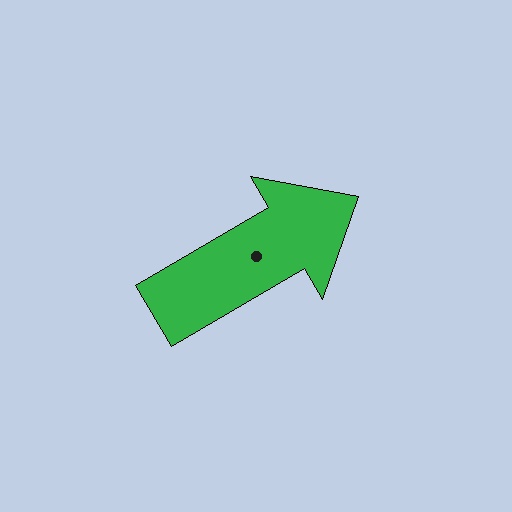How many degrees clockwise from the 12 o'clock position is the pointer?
Approximately 60 degrees.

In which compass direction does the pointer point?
Northeast.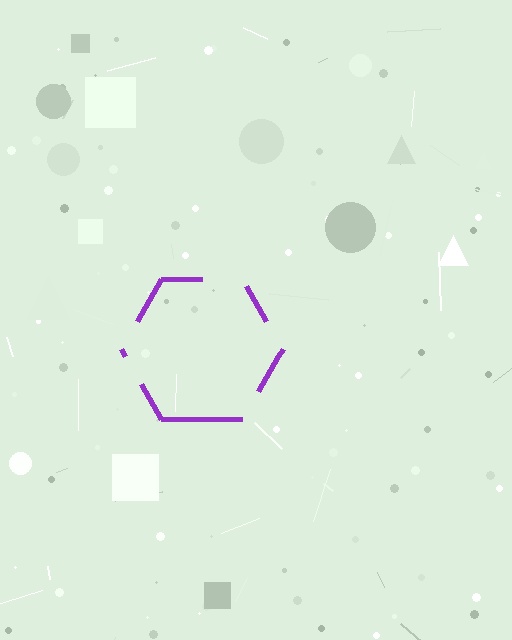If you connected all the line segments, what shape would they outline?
They would outline a hexagon.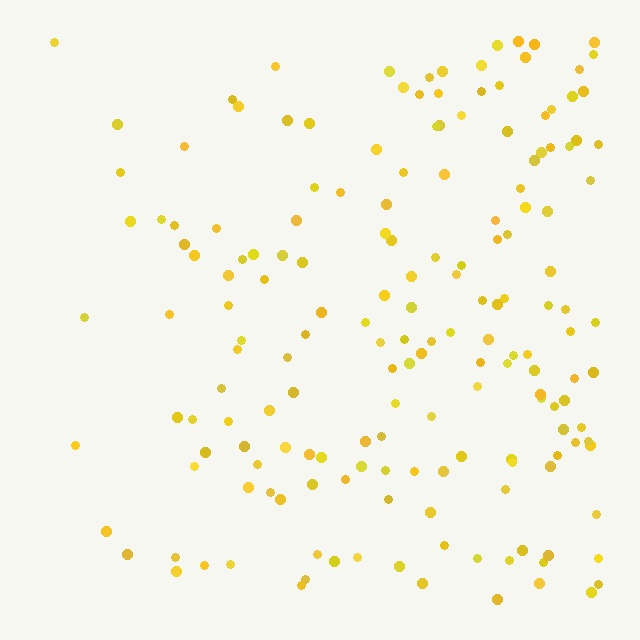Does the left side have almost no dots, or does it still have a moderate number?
Still a moderate number, just noticeably fewer than the right.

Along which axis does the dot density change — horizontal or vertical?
Horizontal.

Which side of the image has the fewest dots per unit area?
The left.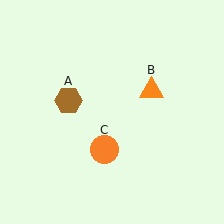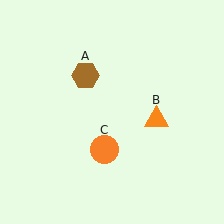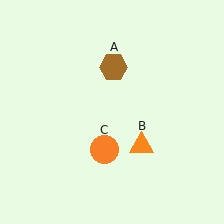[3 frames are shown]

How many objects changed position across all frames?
2 objects changed position: brown hexagon (object A), orange triangle (object B).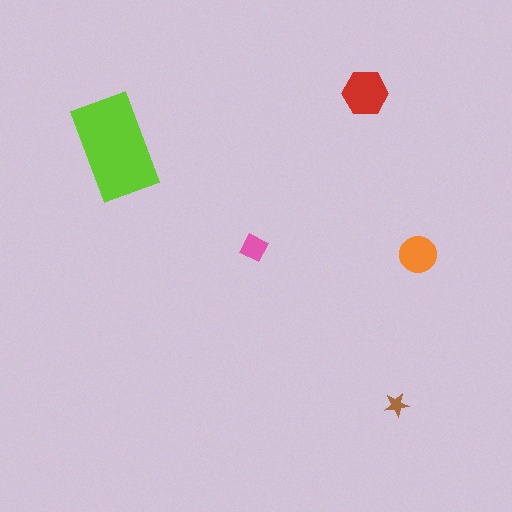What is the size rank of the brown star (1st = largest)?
5th.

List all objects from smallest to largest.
The brown star, the pink diamond, the orange circle, the red hexagon, the lime rectangle.